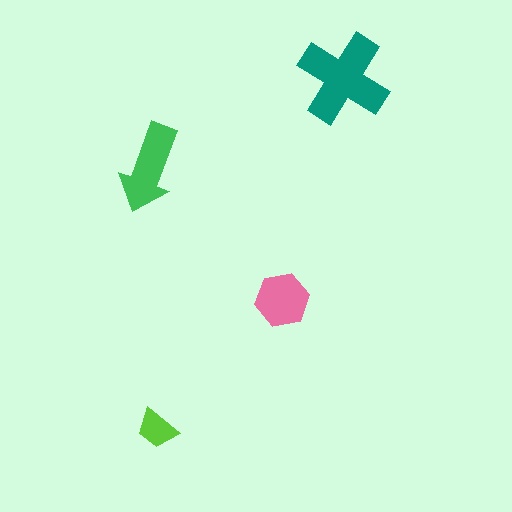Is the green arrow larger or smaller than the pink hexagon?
Larger.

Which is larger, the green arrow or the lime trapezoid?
The green arrow.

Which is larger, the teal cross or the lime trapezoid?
The teal cross.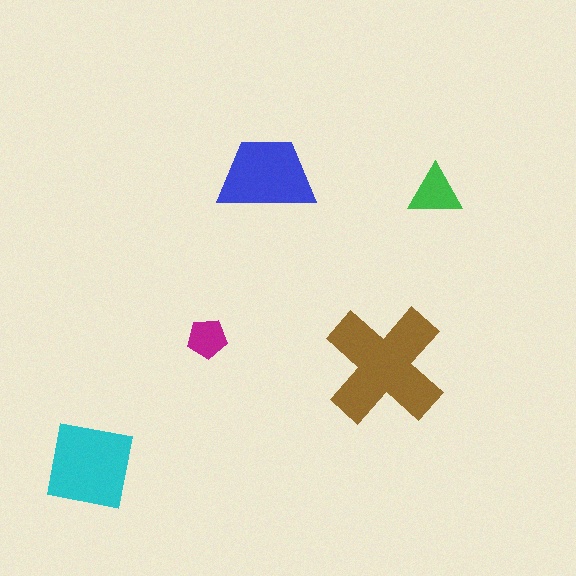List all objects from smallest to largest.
The magenta pentagon, the green triangle, the blue trapezoid, the cyan square, the brown cross.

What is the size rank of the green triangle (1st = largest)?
4th.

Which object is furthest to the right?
The green triangle is rightmost.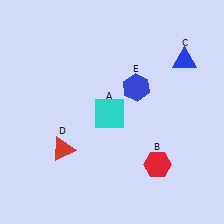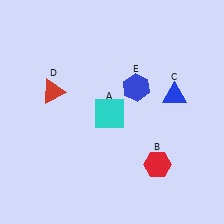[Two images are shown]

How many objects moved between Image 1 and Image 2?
2 objects moved between the two images.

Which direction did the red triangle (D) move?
The red triangle (D) moved up.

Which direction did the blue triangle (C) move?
The blue triangle (C) moved down.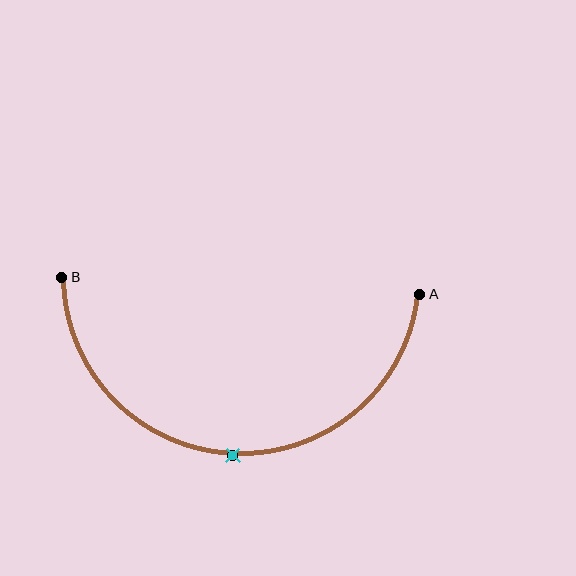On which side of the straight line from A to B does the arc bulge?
The arc bulges below the straight line connecting A and B.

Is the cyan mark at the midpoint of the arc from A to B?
Yes. The cyan mark lies on the arc at equal arc-length from both A and B — it is the arc midpoint.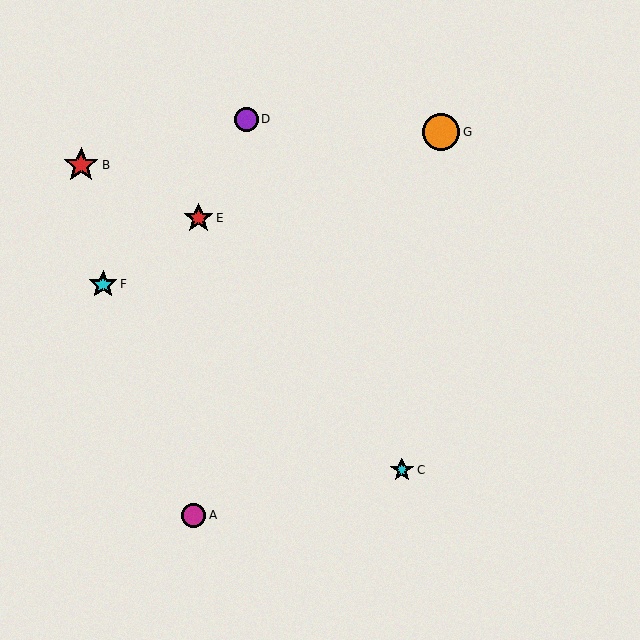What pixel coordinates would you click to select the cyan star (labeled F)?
Click at (103, 284) to select the cyan star F.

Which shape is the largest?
The orange circle (labeled G) is the largest.